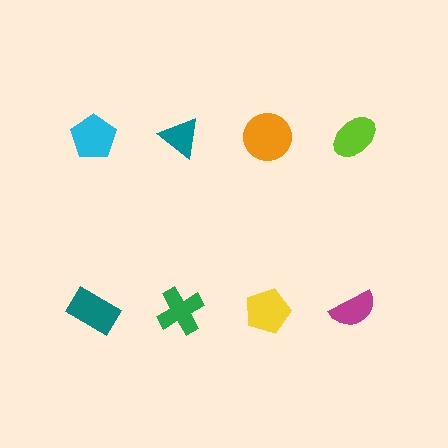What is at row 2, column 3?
A yellow pentagon.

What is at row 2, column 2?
A green cross.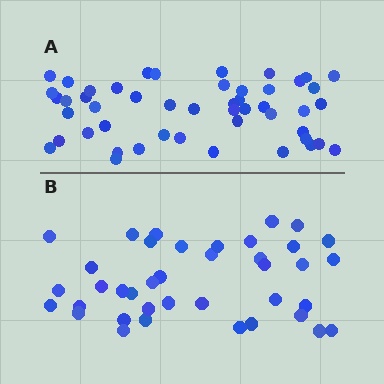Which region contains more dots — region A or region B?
Region A (the top region) has more dots.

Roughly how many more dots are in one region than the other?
Region A has roughly 10 or so more dots than region B.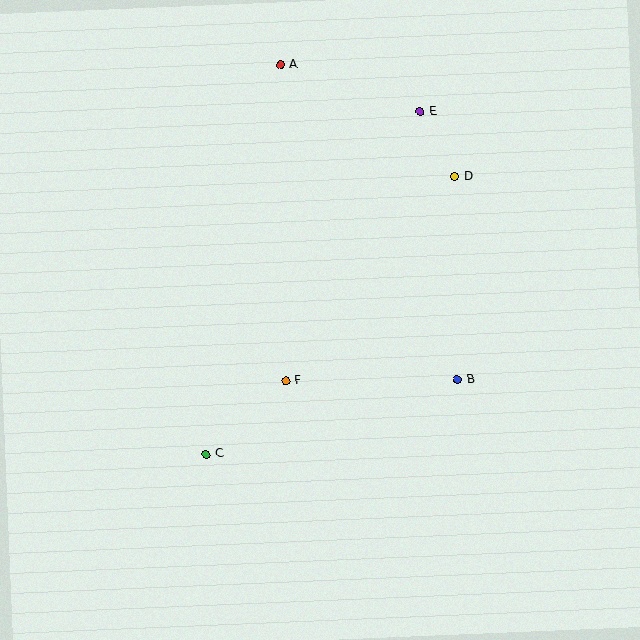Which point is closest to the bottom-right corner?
Point B is closest to the bottom-right corner.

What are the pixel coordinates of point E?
Point E is at (420, 111).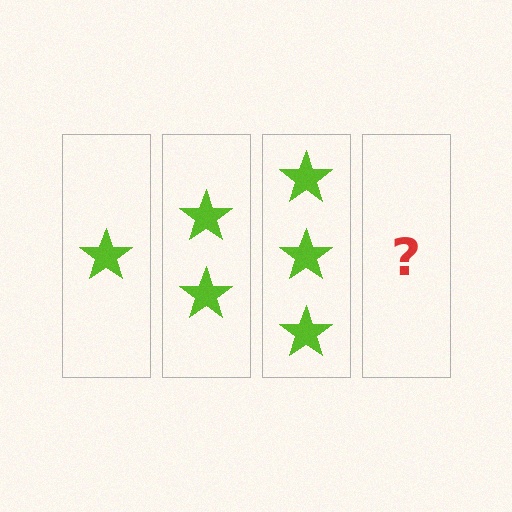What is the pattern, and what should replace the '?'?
The pattern is that each step adds one more star. The '?' should be 4 stars.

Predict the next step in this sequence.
The next step is 4 stars.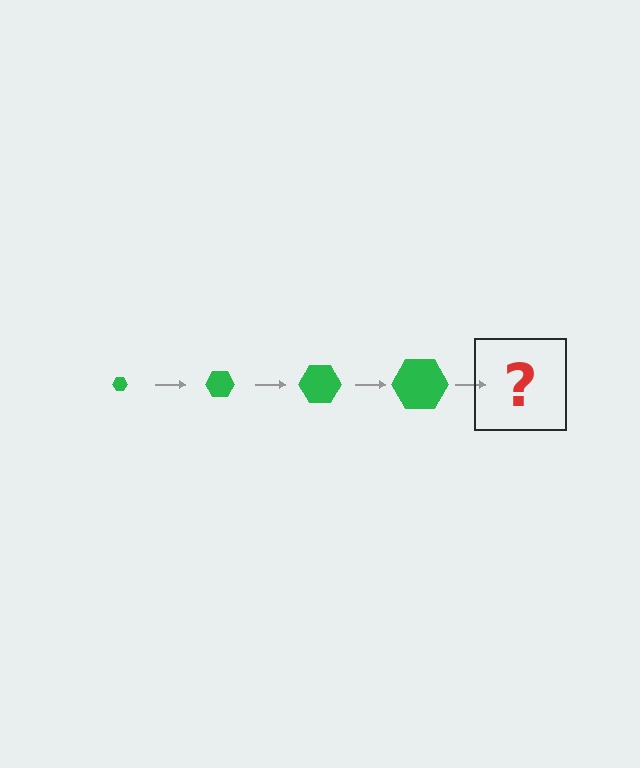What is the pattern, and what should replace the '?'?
The pattern is that the hexagon gets progressively larger each step. The '?' should be a green hexagon, larger than the previous one.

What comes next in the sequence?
The next element should be a green hexagon, larger than the previous one.